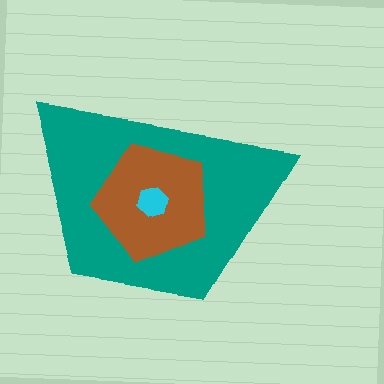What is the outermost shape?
The teal trapezoid.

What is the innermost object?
The cyan hexagon.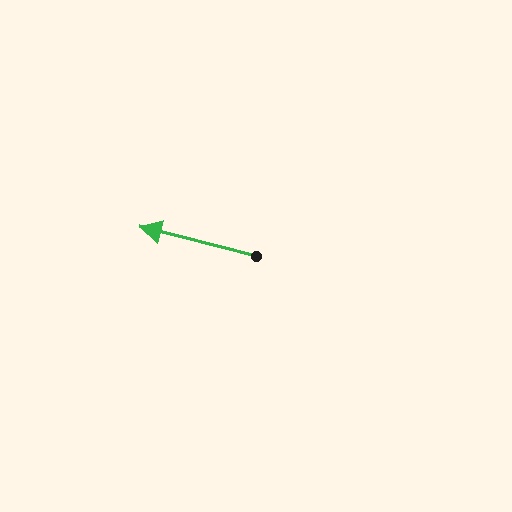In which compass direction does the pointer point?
West.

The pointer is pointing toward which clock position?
Roughly 9 o'clock.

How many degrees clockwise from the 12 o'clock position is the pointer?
Approximately 284 degrees.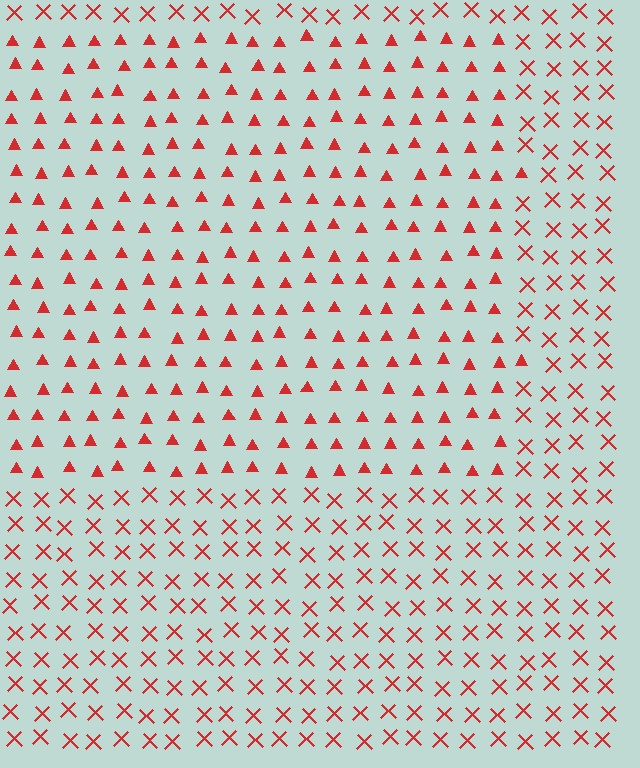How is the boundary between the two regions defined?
The boundary is defined by a change in element shape: triangles inside vs. X marks outside. All elements share the same color and spacing.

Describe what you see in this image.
The image is filled with small red elements arranged in a uniform grid. A rectangle-shaped region contains triangles, while the surrounding area contains X marks. The boundary is defined purely by the change in element shape.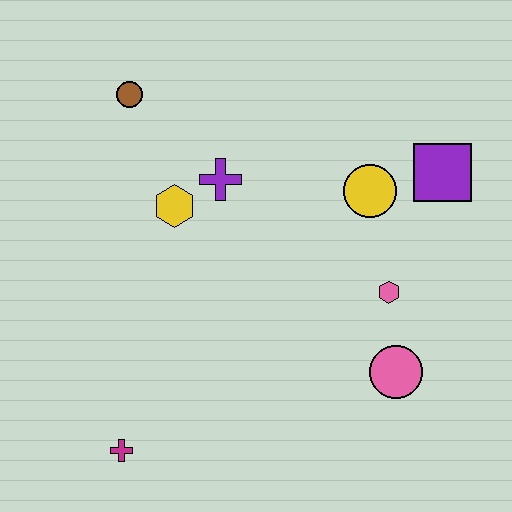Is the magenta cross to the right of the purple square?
No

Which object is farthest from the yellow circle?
The magenta cross is farthest from the yellow circle.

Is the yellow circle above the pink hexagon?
Yes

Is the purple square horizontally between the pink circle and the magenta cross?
No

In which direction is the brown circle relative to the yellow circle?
The brown circle is to the left of the yellow circle.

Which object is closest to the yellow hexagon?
The purple cross is closest to the yellow hexagon.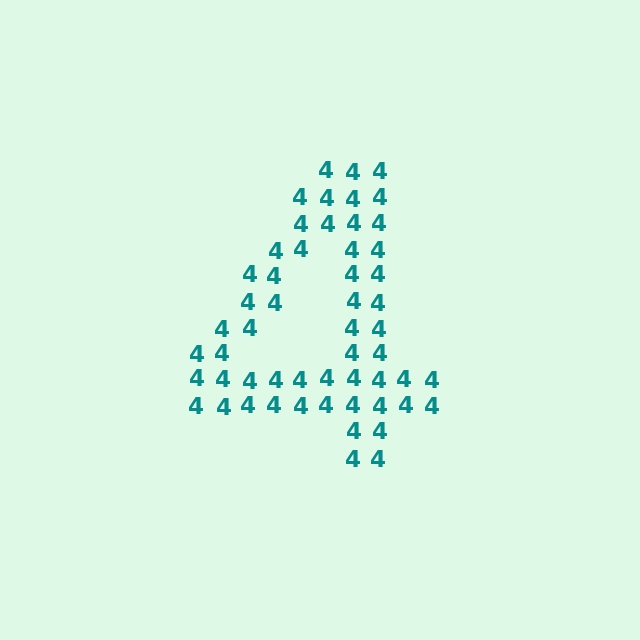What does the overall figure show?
The overall figure shows the digit 4.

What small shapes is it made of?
It is made of small digit 4's.